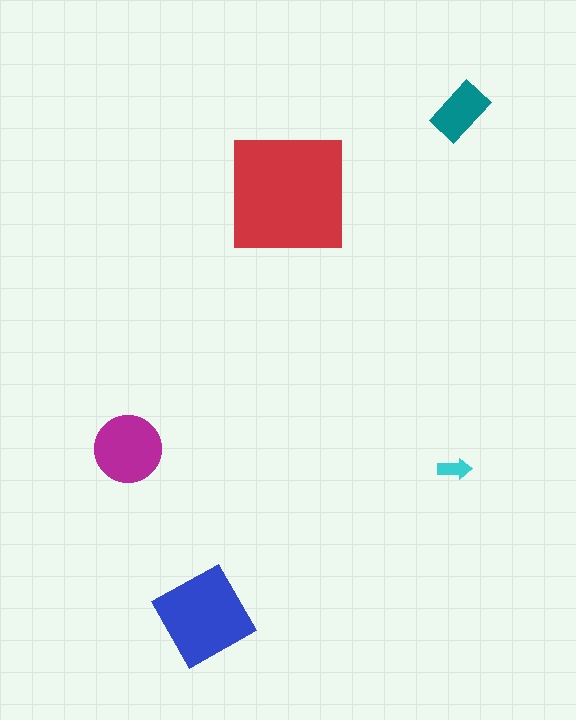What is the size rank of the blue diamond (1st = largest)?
2nd.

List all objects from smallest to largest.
The cyan arrow, the teal rectangle, the magenta circle, the blue diamond, the red square.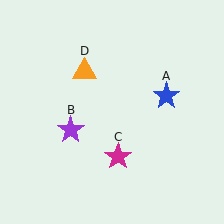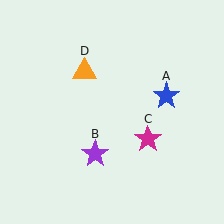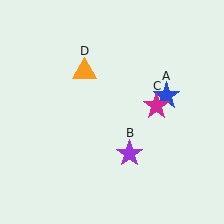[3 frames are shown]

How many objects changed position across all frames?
2 objects changed position: purple star (object B), magenta star (object C).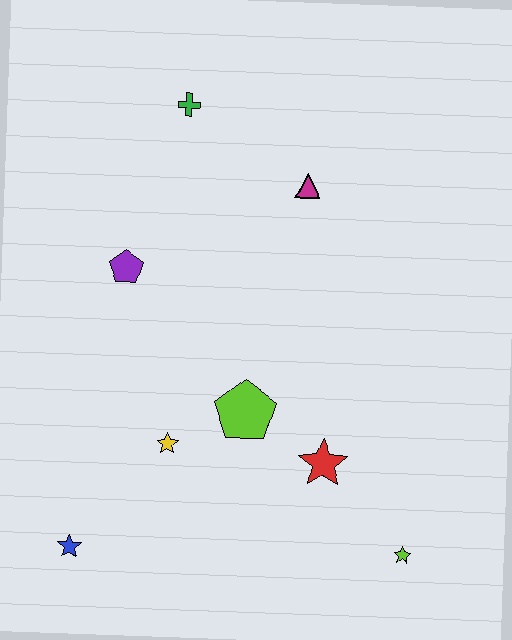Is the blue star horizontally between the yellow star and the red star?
No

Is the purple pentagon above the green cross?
No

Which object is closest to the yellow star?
The lime pentagon is closest to the yellow star.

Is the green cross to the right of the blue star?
Yes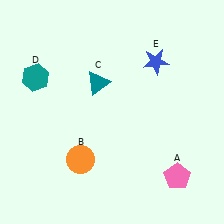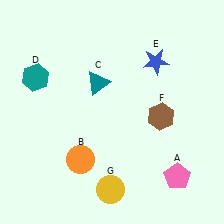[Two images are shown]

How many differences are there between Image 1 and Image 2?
There are 2 differences between the two images.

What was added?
A brown hexagon (F), a yellow circle (G) were added in Image 2.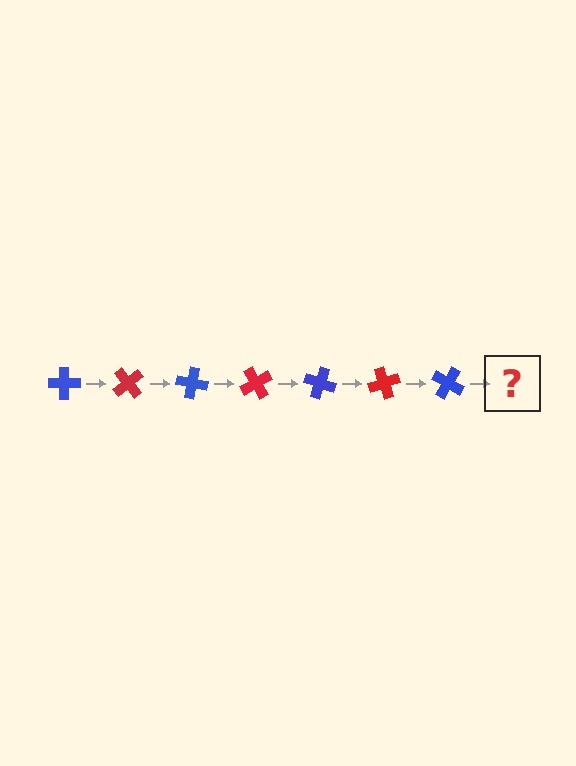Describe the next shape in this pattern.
It should be a red cross, rotated 350 degrees from the start.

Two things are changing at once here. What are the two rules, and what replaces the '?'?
The two rules are that it rotates 50 degrees each step and the color cycles through blue and red. The '?' should be a red cross, rotated 350 degrees from the start.